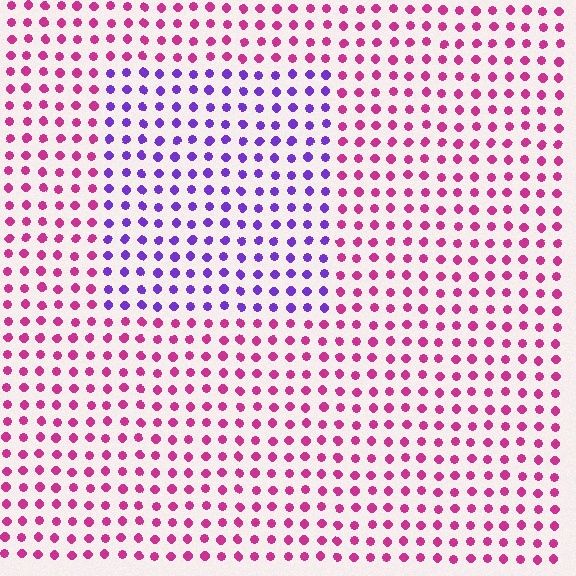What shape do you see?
I see a rectangle.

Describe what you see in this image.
The image is filled with small magenta elements in a uniform arrangement. A rectangle-shaped region is visible where the elements are tinted to a slightly different hue, forming a subtle color boundary.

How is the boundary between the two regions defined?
The boundary is defined purely by a slight shift in hue (about 57 degrees). Spacing, size, and orientation are identical on both sides.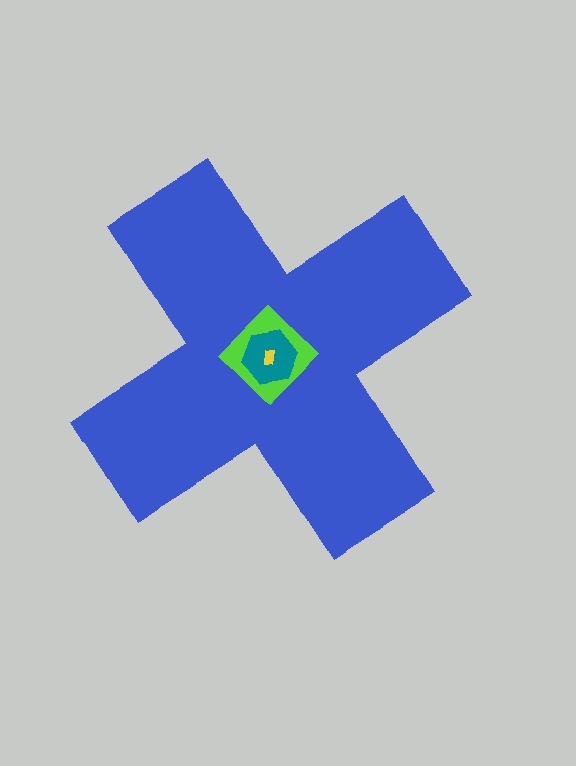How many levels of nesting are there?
4.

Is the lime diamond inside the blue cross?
Yes.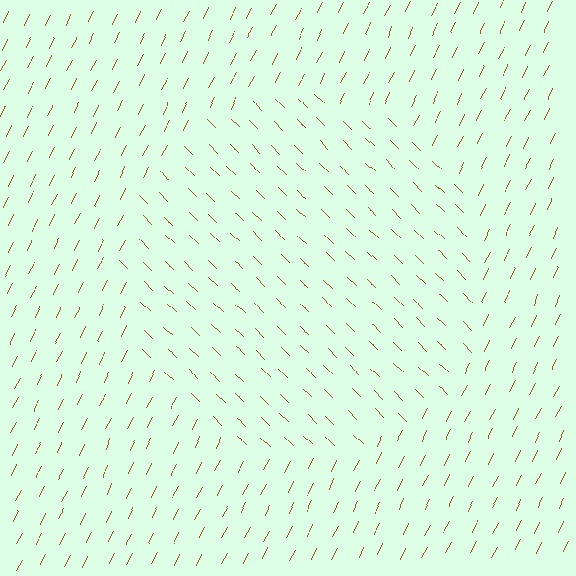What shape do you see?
I see a circle.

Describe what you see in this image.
The image is filled with small brown line segments. A circle region in the image has lines oriented differently from the surrounding lines, creating a visible texture boundary.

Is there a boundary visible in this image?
Yes, there is a texture boundary formed by a change in line orientation.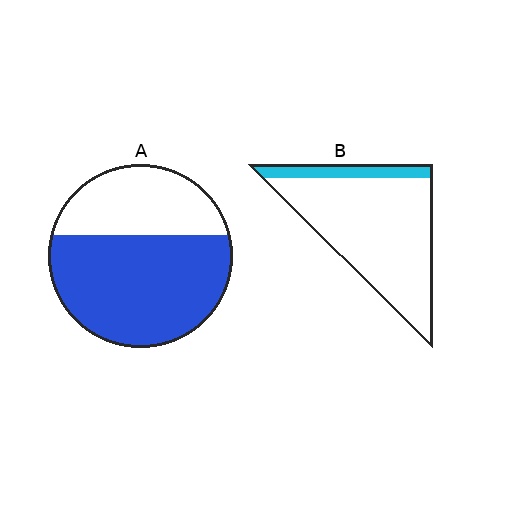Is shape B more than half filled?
No.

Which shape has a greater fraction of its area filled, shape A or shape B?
Shape A.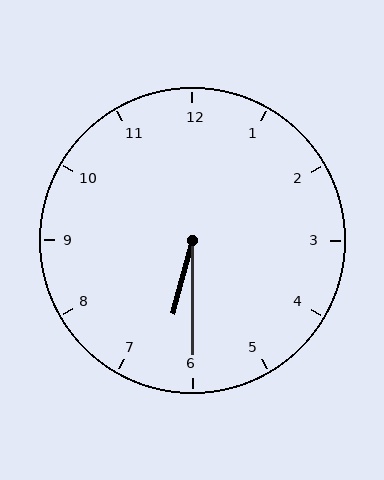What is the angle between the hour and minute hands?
Approximately 15 degrees.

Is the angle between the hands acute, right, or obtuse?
It is acute.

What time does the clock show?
6:30.